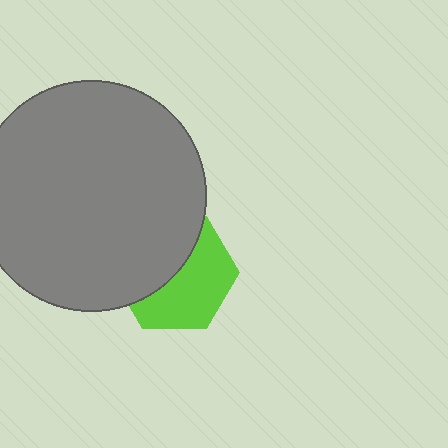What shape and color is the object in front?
The object in front is a gray circle.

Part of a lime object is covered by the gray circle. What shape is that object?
It is a hexagon.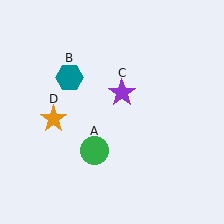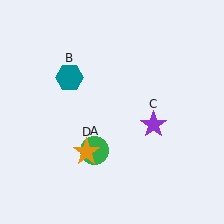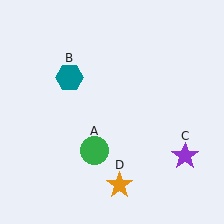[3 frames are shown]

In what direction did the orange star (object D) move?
The orange star (object D) moved down and to the right.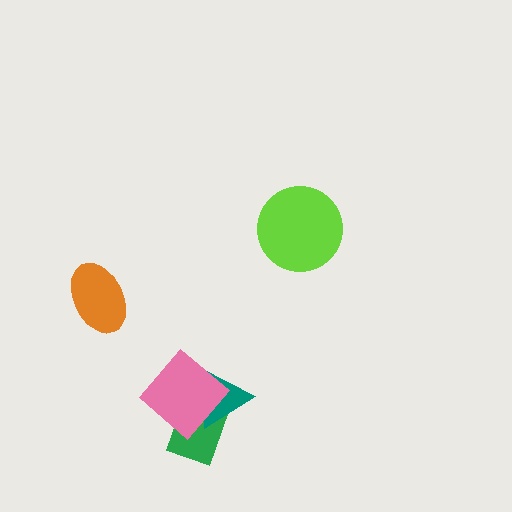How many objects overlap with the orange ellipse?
0 objects overlap with the orange ellipse.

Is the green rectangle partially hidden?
Yes, it is partially covered by another shape.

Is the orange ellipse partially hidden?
No, no other shape covers it.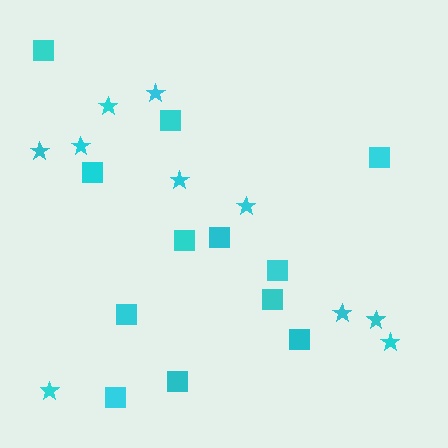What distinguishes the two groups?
There are 2 groups: one group of squares (12) and one group of stars (10).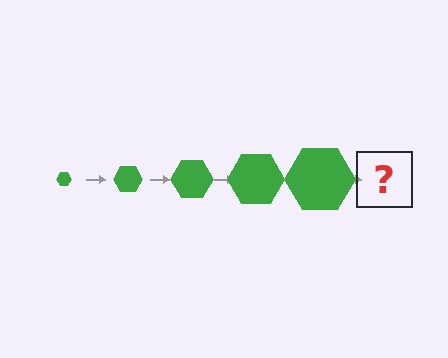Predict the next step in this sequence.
The next step is a green hexagon, larger than the previous one.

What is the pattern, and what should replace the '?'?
The pattern is that the hexagon gets progressively larger each step. The '?' should be a green hexagon, larger than the previous one.